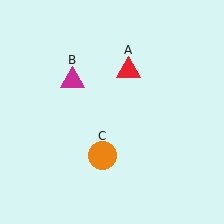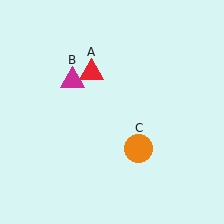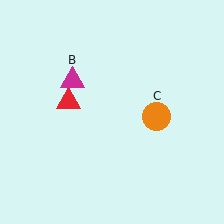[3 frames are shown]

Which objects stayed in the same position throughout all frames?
Magenta triangle (object B) remained stationary.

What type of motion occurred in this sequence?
The red triangle (object A), orange circle (object C) rotated counterclockwise around the center of the scene.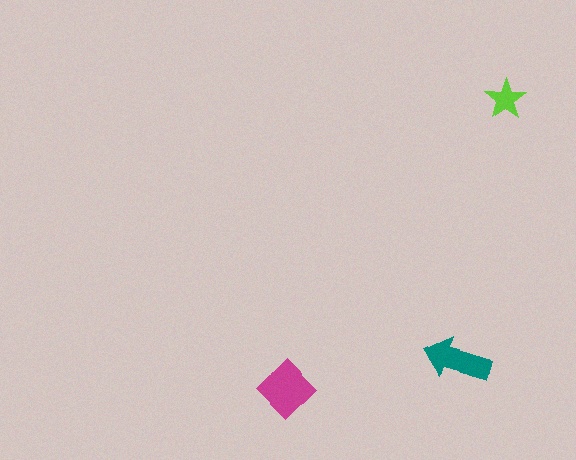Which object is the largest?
The magenta diamond.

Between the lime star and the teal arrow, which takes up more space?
The teal arrow.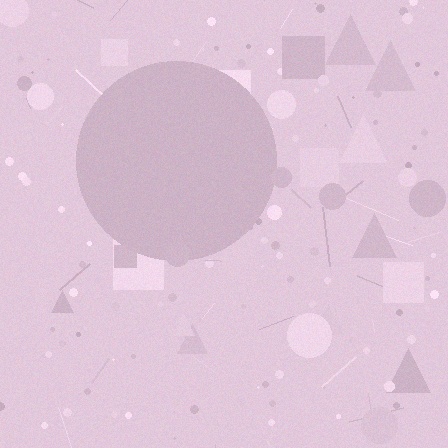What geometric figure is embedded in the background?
A circle is embedded in the background.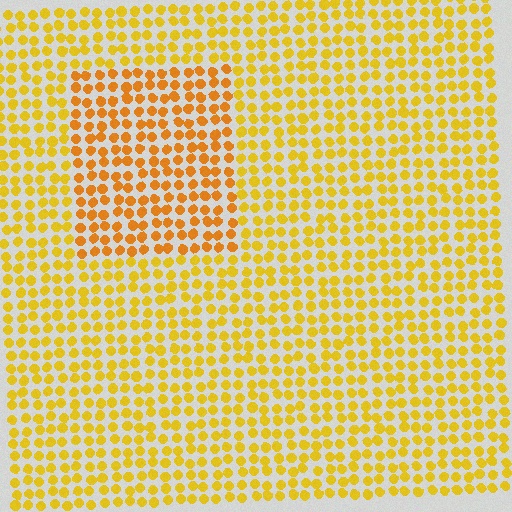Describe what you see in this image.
The image is filled with small yellow elements in a uniform arrangement. A rectangle-shaped region is visible where the elements are tinted to a slightly different hue, forming a subtle color boundary.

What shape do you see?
I see a rectangle.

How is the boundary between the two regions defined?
The boundary is defined purely by a slight shift in hue (about 20 degrees). Spacing, size, and orientation are identical on both sides.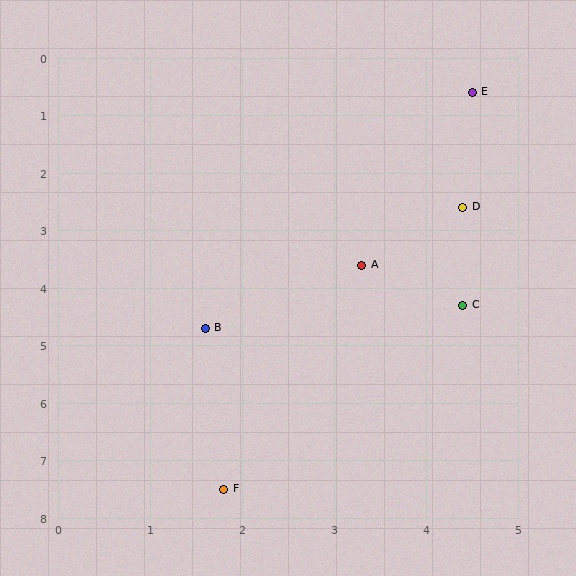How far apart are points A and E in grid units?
Points A and E are about 3.2 grid units apart.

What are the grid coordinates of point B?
Point B is at approximately (1.6, 4.7).